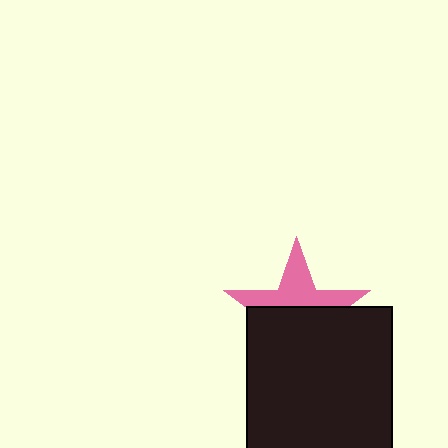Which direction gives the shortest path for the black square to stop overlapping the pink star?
Moving down gives the shortest separation.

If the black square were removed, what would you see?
You would see the complete pink star.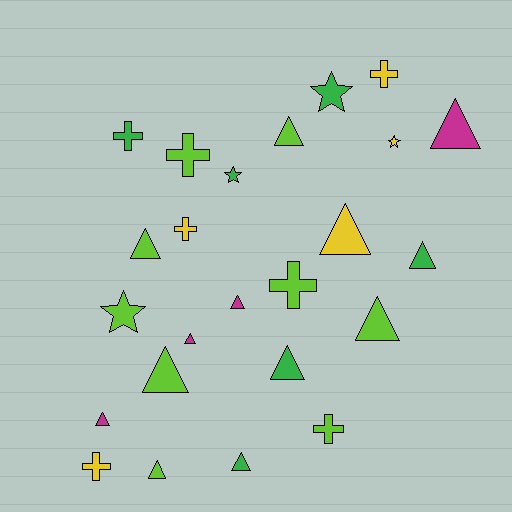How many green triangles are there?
There are 3 green triangles.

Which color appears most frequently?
Lime, with 9 objects.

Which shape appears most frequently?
Triangle, with 13 objects.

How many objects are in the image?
There are 24 objects.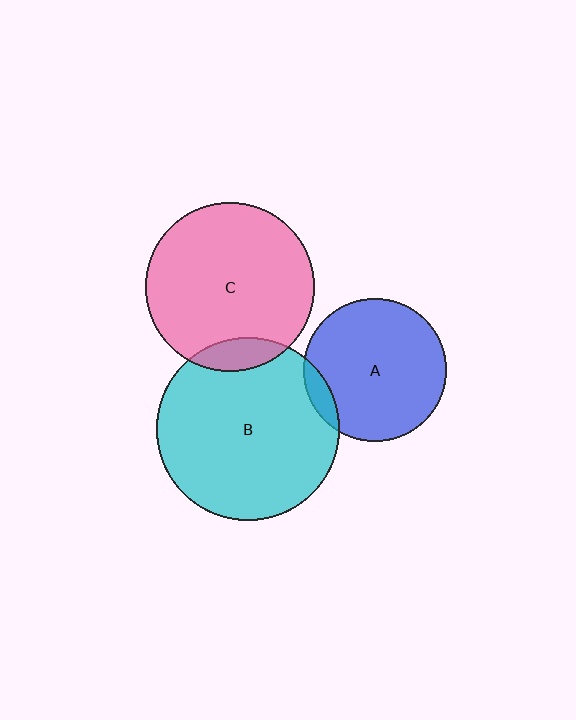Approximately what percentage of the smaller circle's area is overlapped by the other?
Approximately 10%.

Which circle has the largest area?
Circle B (cyan).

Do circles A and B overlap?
Yes.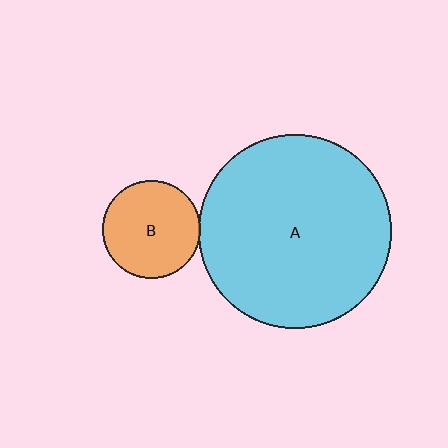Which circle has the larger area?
Circle A (cyan).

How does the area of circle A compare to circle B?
Approximately 3.8 times.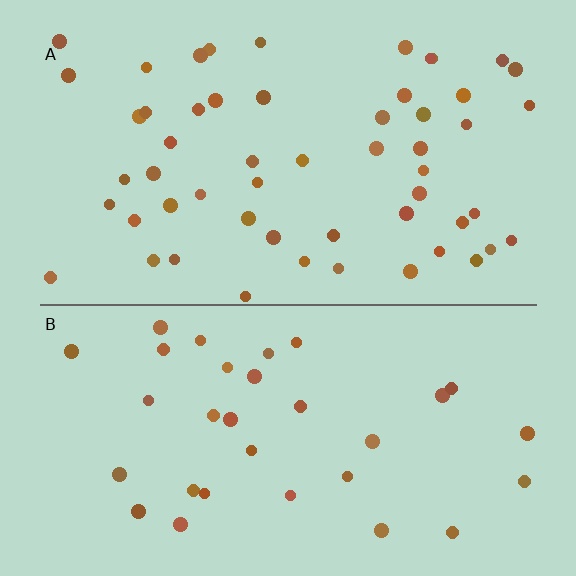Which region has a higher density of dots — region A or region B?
A (the top).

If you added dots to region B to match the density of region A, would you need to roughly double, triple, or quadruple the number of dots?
Approximately double.